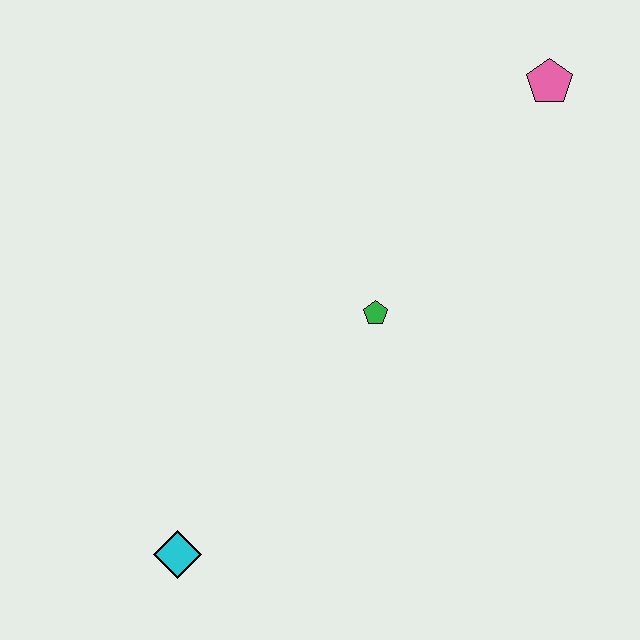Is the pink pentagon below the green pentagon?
No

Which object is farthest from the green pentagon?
The cyan diamond is farthest from the green pentagon.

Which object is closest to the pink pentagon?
The green pentagon is closest to the pink pentagon.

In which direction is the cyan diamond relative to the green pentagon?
The cyan diamond is below the green pentagon.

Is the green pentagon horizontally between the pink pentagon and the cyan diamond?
Yes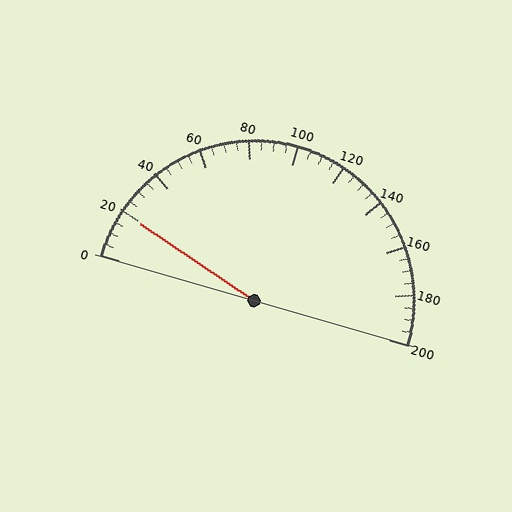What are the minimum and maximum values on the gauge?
The gauge ranges from 0 to 200.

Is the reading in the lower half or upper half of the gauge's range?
The reading is in the lower half of the range (0 to 200).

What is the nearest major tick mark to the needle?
The nearest major tick mark is 20.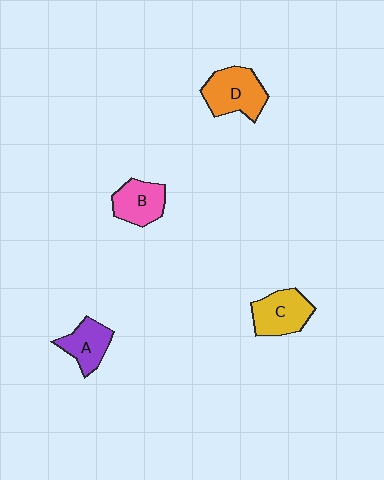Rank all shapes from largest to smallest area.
From largest to smallest: D (orange), C (yellow), B (pink), A (purple).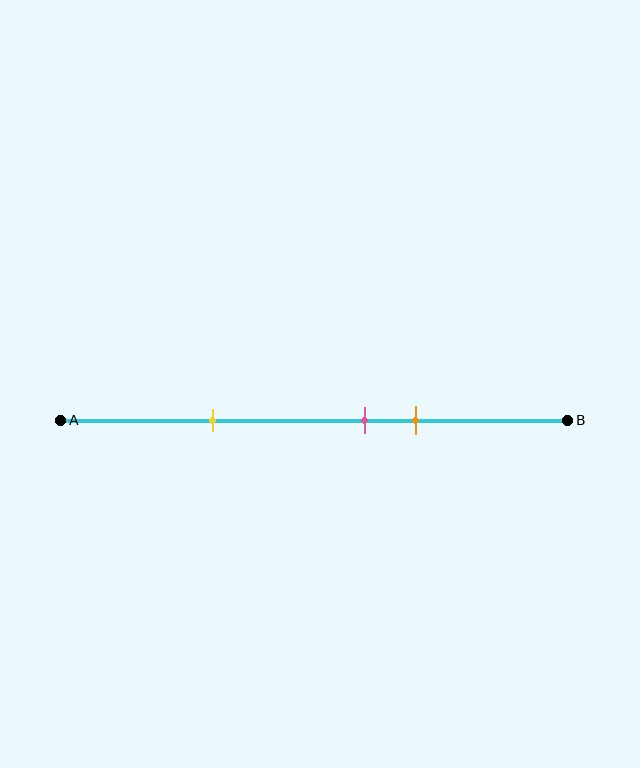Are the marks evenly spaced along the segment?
No, the marks are not evenly spaced.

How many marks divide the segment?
There are 3 marks dividing the segment.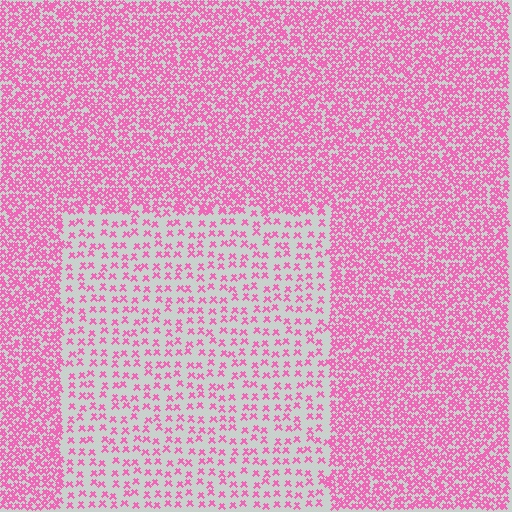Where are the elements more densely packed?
The elements are more densely packed outside the rectangle boundary.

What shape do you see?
I see a rectangle.